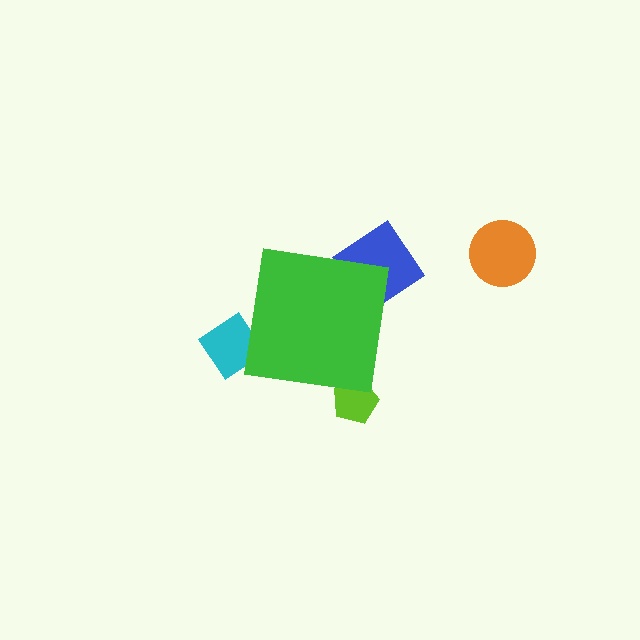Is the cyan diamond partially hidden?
Yes, the cyan diamond is partially hidden behind the green square.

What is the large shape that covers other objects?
A green square.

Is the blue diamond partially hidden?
Yes, the blue diamond is partially hidden behind the green square.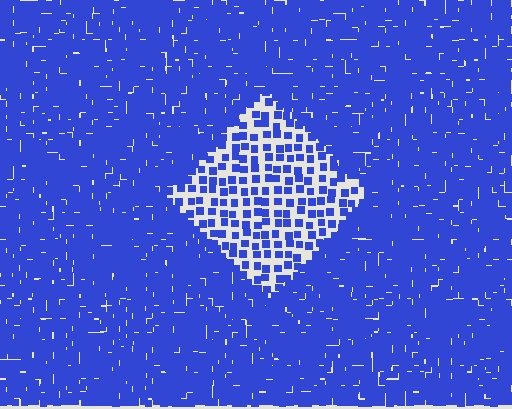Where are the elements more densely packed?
The elements are more densely packed outside the diamond boundary.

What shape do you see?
I see a diamond.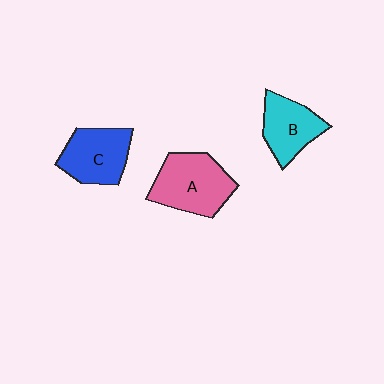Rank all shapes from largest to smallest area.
From largest to smallest: A (pink), C (blue), B (cyan).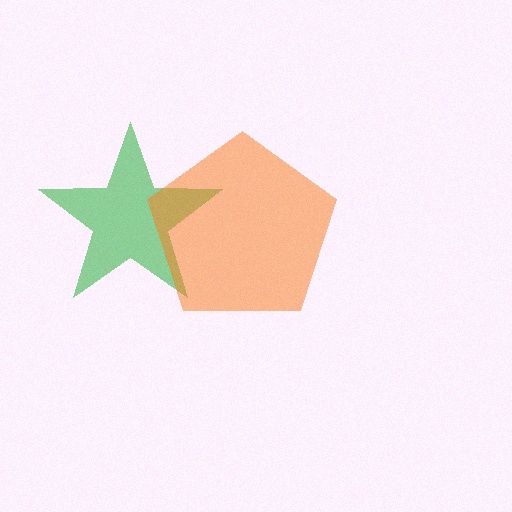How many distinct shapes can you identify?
There are 2 distinct shapes: a green star, an orange pentagon.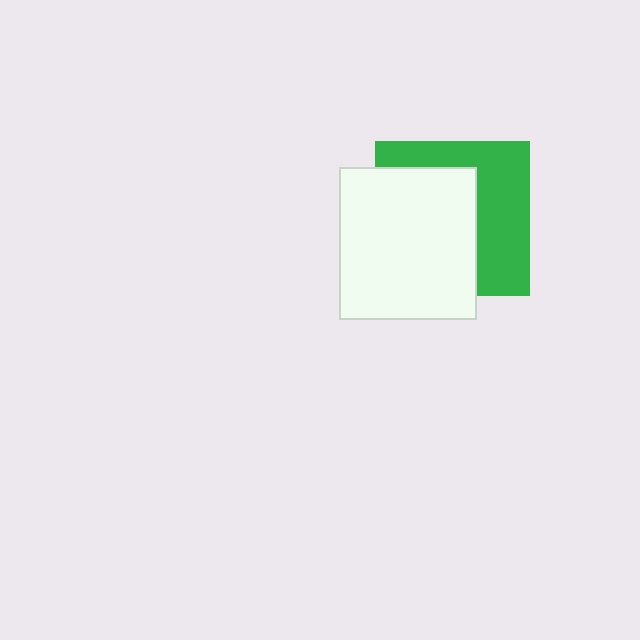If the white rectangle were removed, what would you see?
You would see the complete green square.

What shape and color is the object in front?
The object in front is a white rectangle.